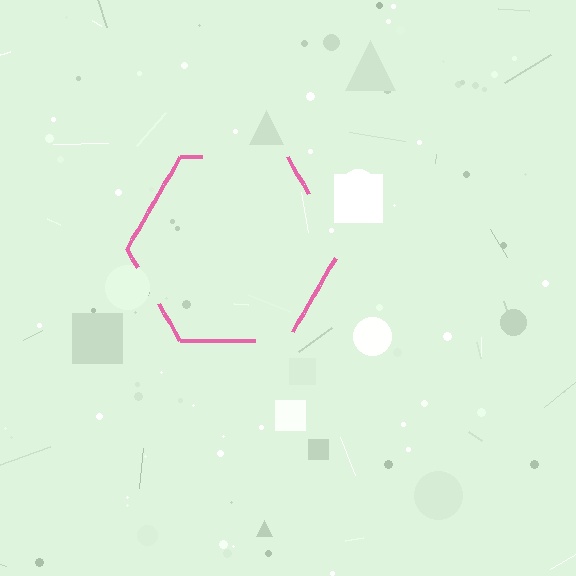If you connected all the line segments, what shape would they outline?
They would outline a hexagon.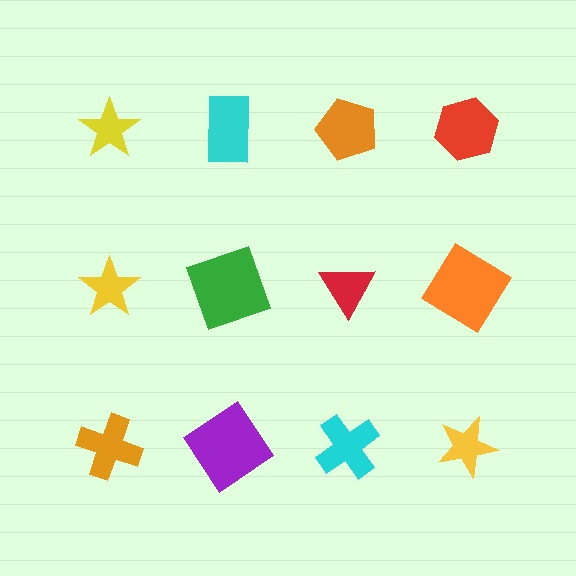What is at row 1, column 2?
A cyan rectangle.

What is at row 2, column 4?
An orange diamond.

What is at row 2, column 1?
A yellow star.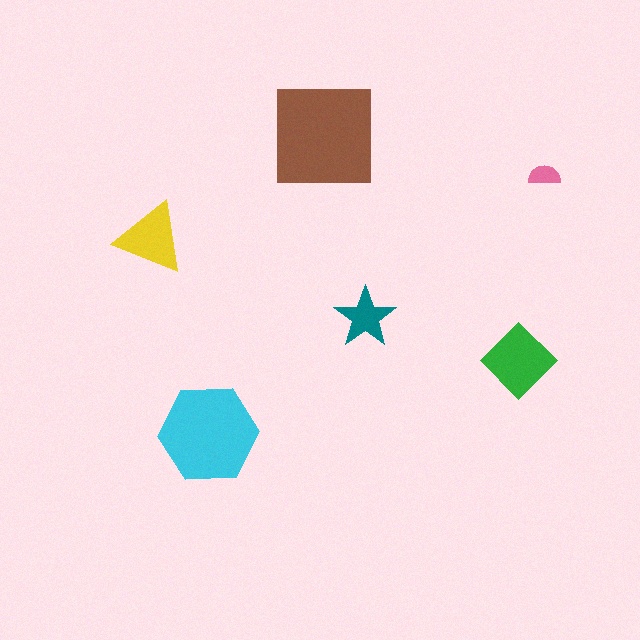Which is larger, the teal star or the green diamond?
The green diamond.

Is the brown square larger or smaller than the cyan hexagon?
Larger.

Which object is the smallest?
The pink semicircle.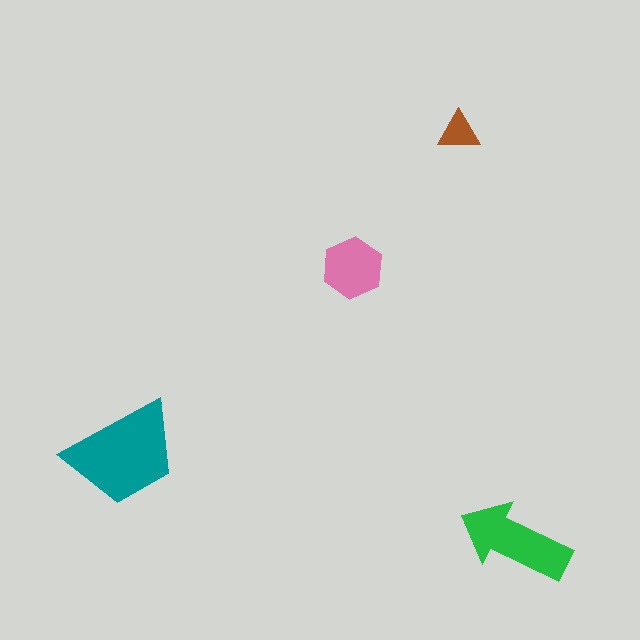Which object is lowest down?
The green arrow is bottommost.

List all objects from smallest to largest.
The brown triangle, the pink hexagon, the green arrow, the teal trapezoid.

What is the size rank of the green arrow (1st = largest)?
2nd.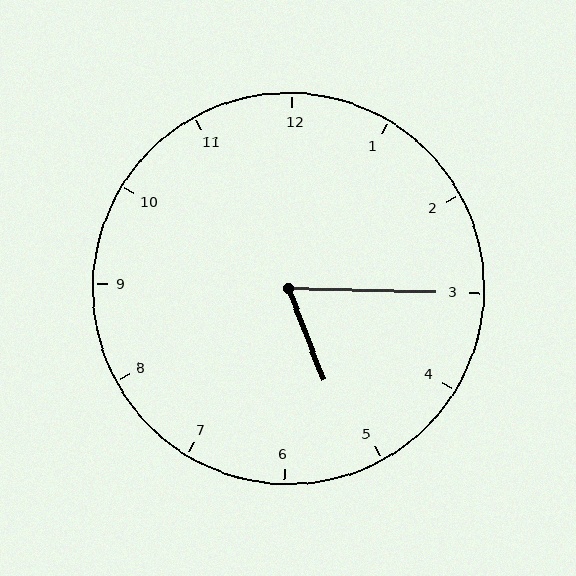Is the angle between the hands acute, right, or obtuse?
It is acute.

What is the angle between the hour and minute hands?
Approximately 68 degrees.